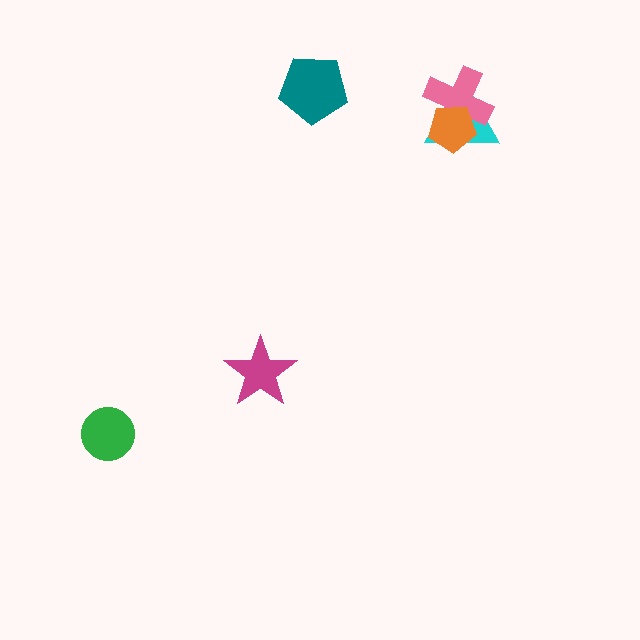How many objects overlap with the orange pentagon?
2 objects overlap with the orange pentagon.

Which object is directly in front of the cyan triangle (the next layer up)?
The pink cross is directly in front of the cyan triangle.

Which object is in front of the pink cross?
The orange pentagon is in front of the pink cross.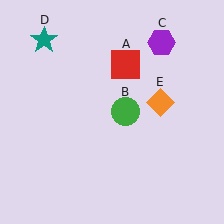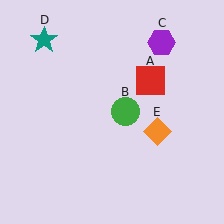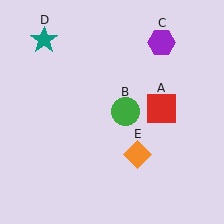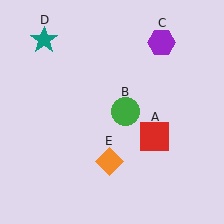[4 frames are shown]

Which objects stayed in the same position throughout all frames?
Green circle (object B) and purple hexagon (object C) and teal star (object D) remained stationary.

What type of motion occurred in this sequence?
The red square (object A), orange diamond (object E) rotated clockwise around the center of the scene.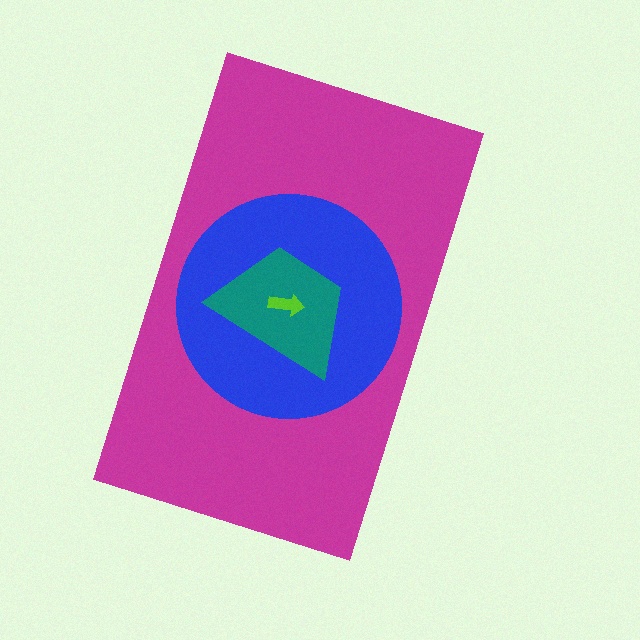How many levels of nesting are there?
4.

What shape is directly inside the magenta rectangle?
The blue circle.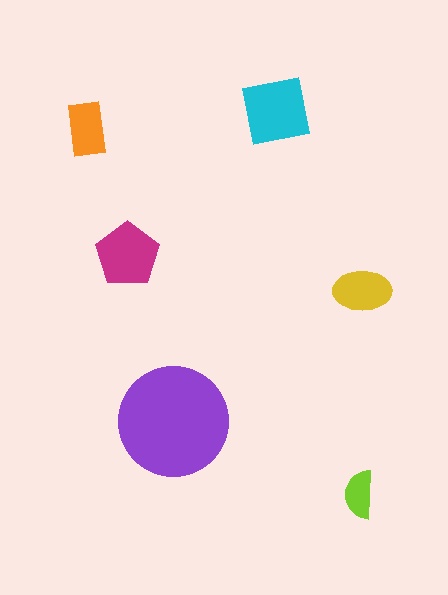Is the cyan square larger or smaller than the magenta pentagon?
Larger.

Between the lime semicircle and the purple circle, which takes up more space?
The purple circle.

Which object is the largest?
The purple circle.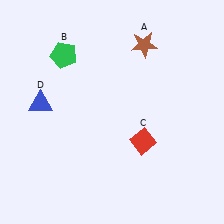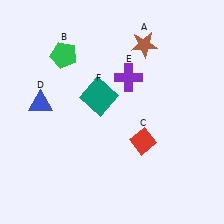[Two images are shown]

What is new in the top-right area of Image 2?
A purple cross (E) was added in the top-right area of Image 2.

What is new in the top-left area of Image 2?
A teal square (F) was added in the top-left area of Image 2.